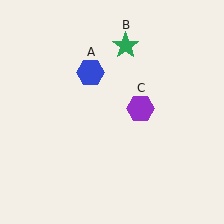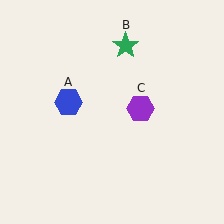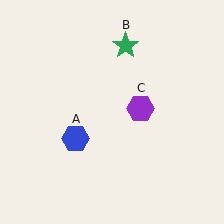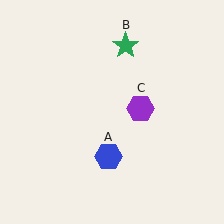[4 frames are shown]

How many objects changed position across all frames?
1 object changed position: blue hexagon (object A).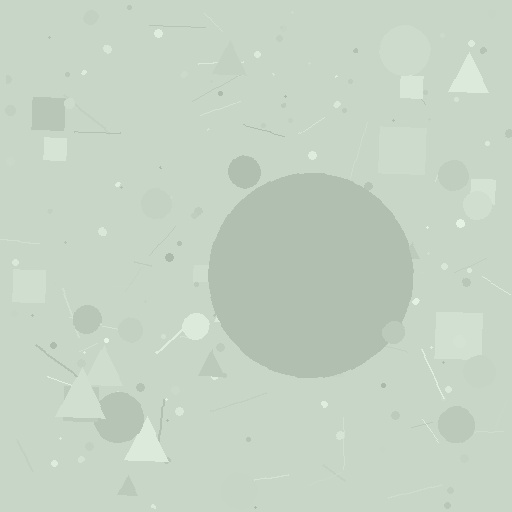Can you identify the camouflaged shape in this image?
The camouflaged shape is a circle.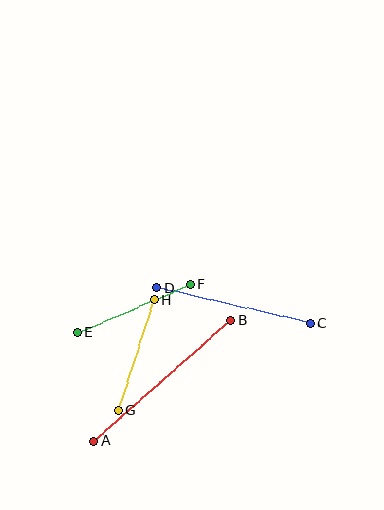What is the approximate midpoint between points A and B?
The midpoint is at approximately (162, 381) pixels.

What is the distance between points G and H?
The distance is approximately 116 pixels.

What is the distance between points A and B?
The distance is approximately 183 pixels.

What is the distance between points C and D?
The distance is approximately 158 pixels.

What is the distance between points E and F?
The distance is approximately 123 pixels.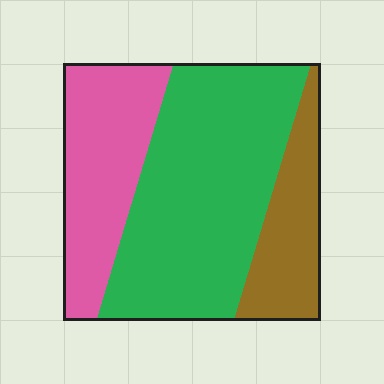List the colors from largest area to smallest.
From largest to smallest: green, pink, brown.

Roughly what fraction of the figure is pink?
Pink covers about 30% of the figure.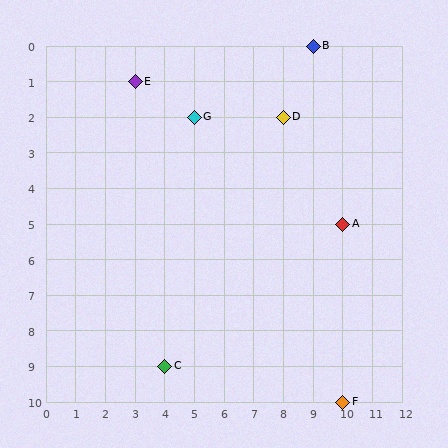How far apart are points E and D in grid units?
Points E and D are 5 columns and 1 row apart (about 5.1 grid units diagonally).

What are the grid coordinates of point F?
Point F is at grid coordinates (10, 10).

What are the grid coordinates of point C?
Point C is at grid coordinates (4, 9).